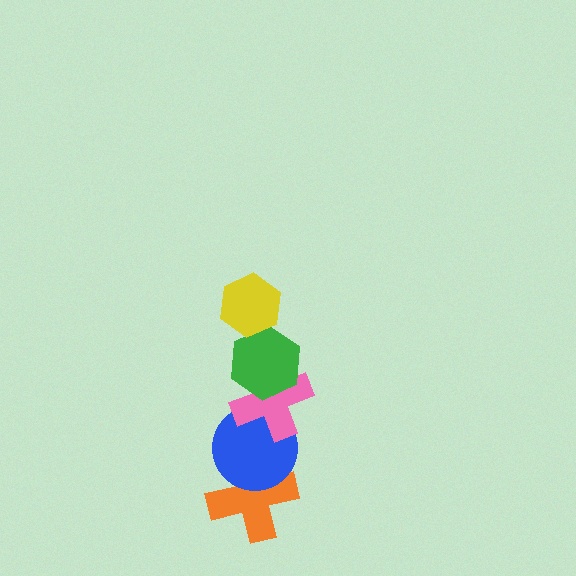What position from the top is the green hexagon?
The green hexagon is 2nd from the top.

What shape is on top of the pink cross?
The green hexagon is on top of the pink cross.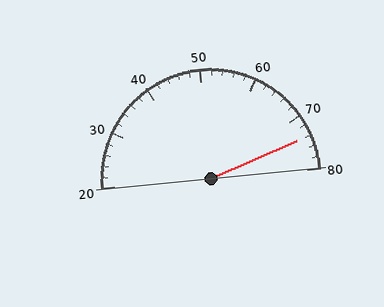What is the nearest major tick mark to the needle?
The nearest major tick mark is 70.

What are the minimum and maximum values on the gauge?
The gauge ranges from 20 to 80.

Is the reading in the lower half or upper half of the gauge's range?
The reading is in the upper half of the range (20 to 80).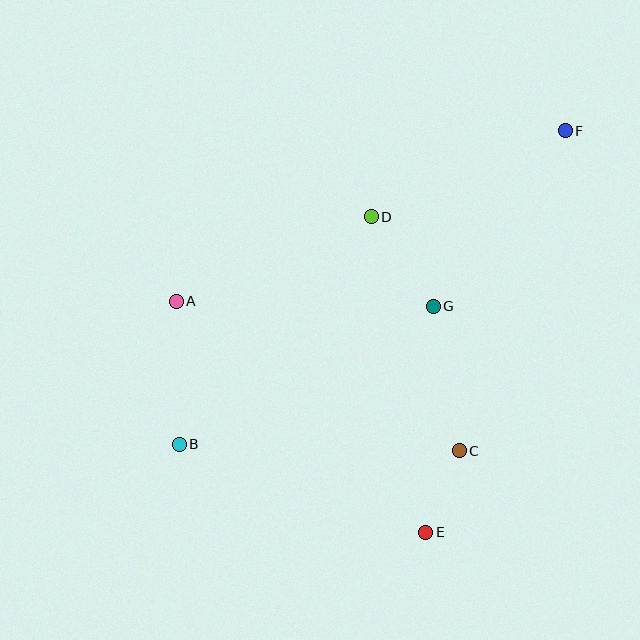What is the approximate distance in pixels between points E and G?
The distance between E and G is approximately 226 pixels.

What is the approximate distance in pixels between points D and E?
The distance between D and E is approximately 320 pixels.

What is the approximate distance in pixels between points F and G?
The distance between F and G is approximately 220 pixels.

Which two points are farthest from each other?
Points B and F are farthest from each other.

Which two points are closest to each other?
Points C and E are closest to each other.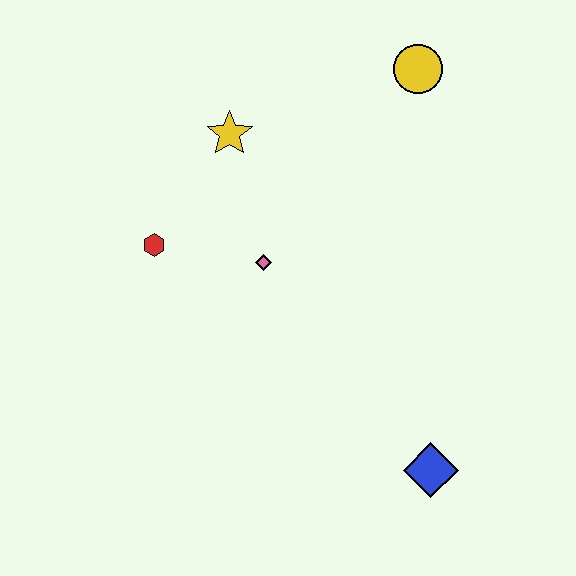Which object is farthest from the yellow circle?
The blue diamond is farthest from the yellow circle.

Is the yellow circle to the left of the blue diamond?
Yes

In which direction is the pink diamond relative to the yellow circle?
The pink diamond is below the yellow circle.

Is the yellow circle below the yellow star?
No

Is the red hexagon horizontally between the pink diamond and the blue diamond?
No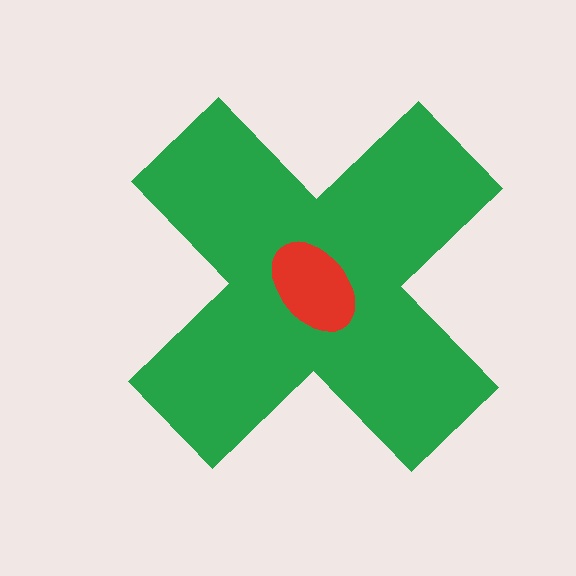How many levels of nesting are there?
2.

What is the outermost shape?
The green cross.